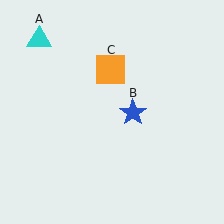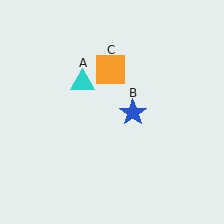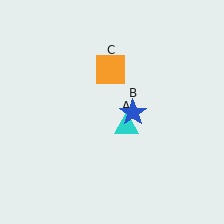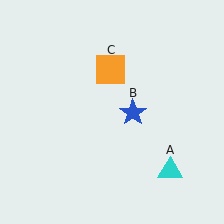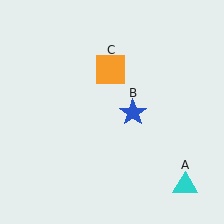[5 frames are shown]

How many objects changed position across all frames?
1 object changed position: cyan triangle (object A).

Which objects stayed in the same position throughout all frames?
Blue star (object B) and orange square (object C) remained stationary.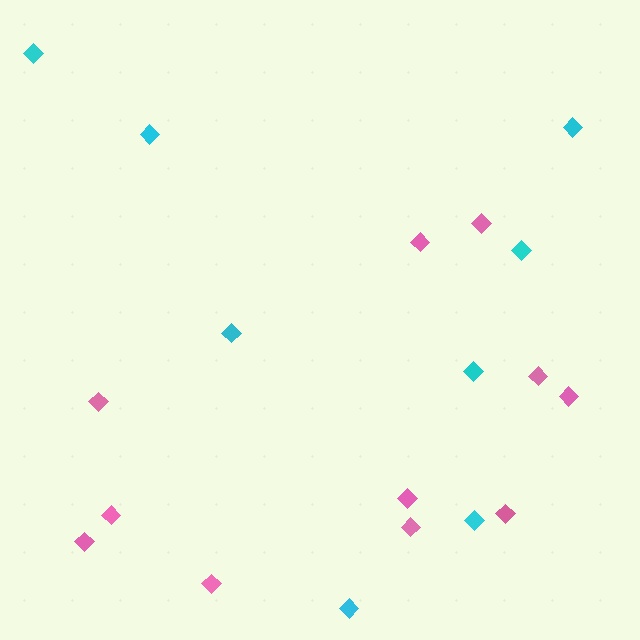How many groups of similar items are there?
There are 2 groups: one group of pink diamonds (11) and one group of cyan diamonds (8).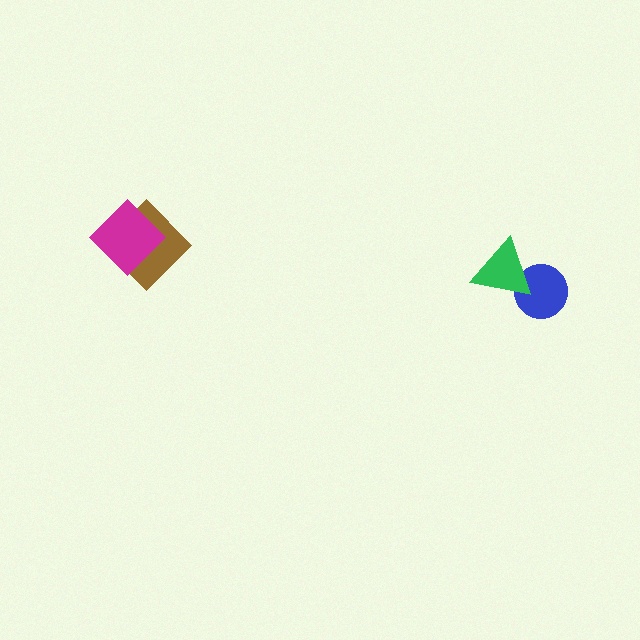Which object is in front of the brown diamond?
The magenta diamond is in front of the brown diamond.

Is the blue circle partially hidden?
Yes, it is partially covered by another shape.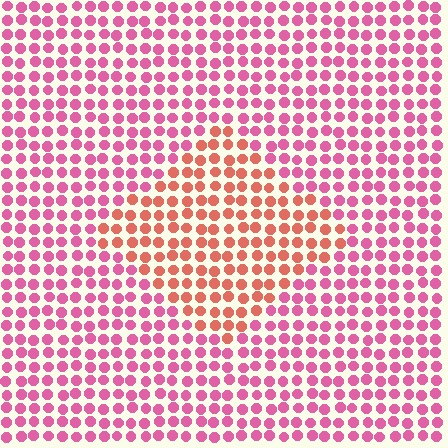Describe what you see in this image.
The image is filled with small pink elements in a uniform arrangement. A diamond-shaped region is visible where the elements are tinted to a slightly different hue, forming a subtle color boundary.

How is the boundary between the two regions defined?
The boundary is defined purely by a slight shift in hue (about 38 degrees). Spacing, size, and orientation are identical on both sides.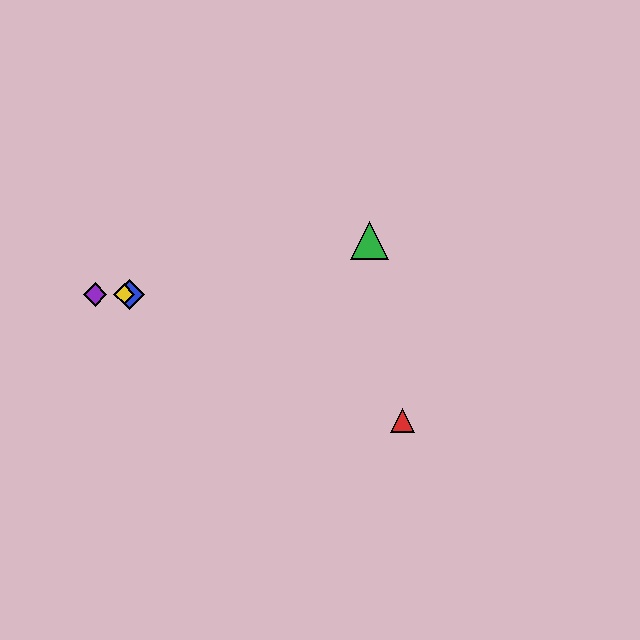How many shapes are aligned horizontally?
3 shapes (the blue diamond, the yellow diamond, the purple diamond) are aligned horizontally.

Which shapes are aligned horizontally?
The blue diamond, the yellow diamond, the purple diamond are aligned horizontally.